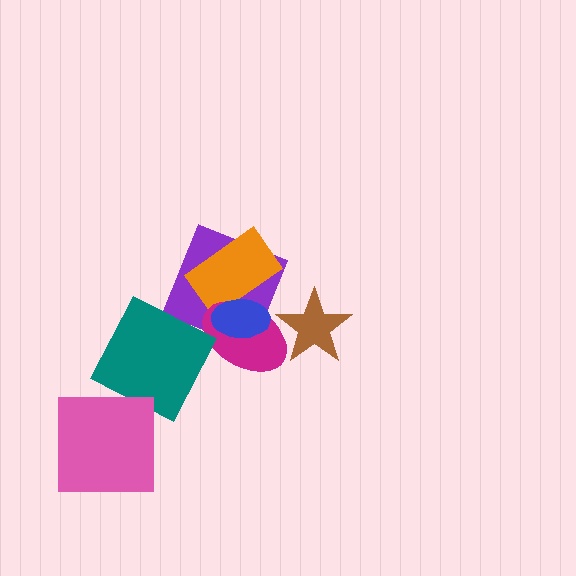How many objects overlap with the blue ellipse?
3 objects overlap with the blue ellipse.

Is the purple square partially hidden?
Yes, it is partially covered by another shape.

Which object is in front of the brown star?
The magenta ellipse is in front of the brown star.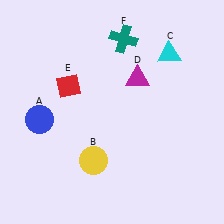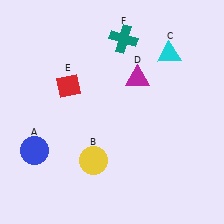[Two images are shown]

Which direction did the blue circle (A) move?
The blue circle (A) moved down.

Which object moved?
The blue circle (A) moved down.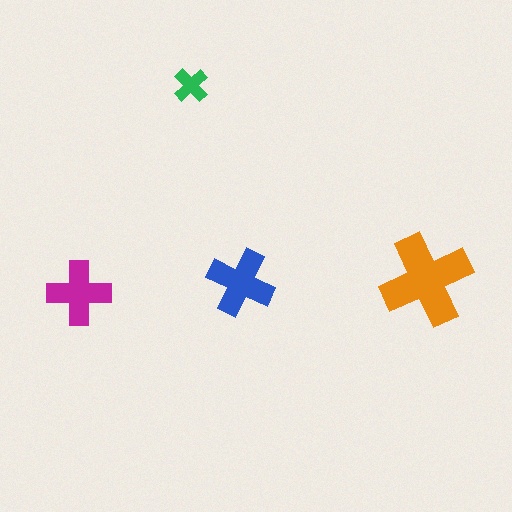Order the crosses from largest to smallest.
the orange one, the blue one, the magenta one, the green one.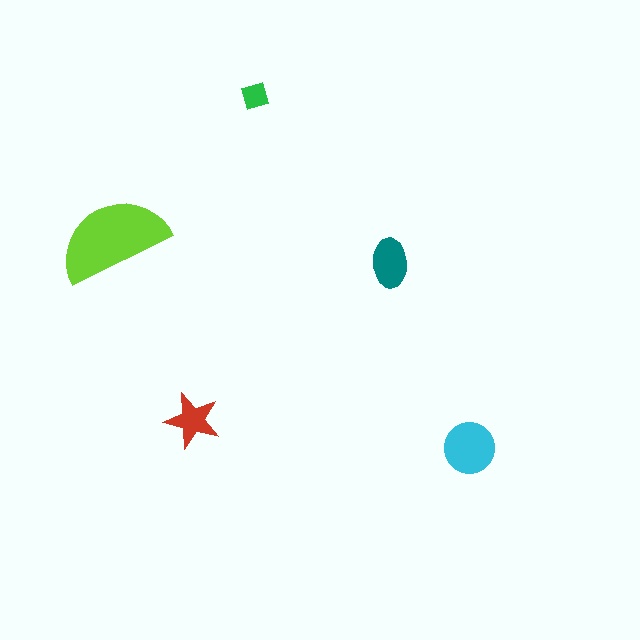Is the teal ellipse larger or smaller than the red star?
Larger.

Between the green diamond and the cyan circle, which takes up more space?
The cyan circle.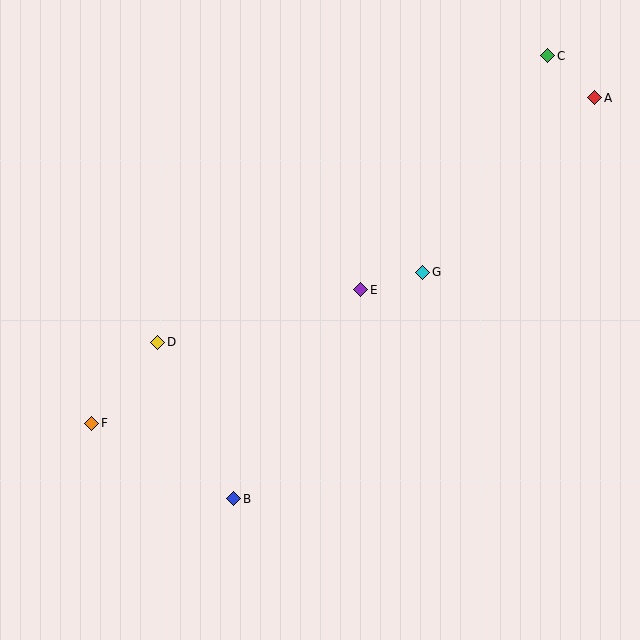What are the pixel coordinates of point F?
Point F is at (92, 423).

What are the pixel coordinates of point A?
Point A is at (595, 98).